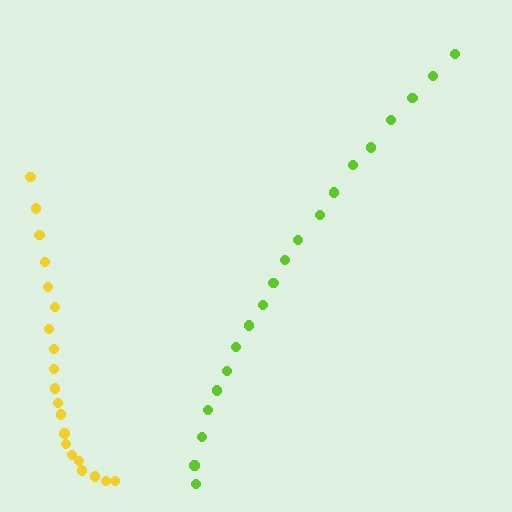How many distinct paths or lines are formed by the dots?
There are 2 distinct paths.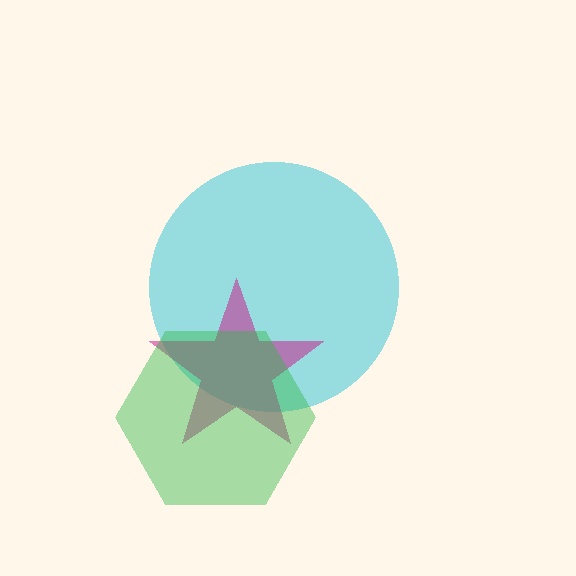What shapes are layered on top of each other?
The layered shapes are: a cyan circle, a magenta star, a green hexagon.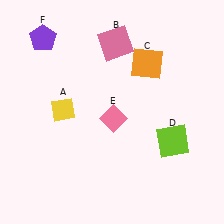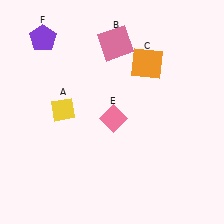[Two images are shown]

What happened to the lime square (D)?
The lime square (D) was removed in Image 2. It was in the bottom-right area of Image 1.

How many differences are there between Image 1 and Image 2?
There is 1 difference between the two images.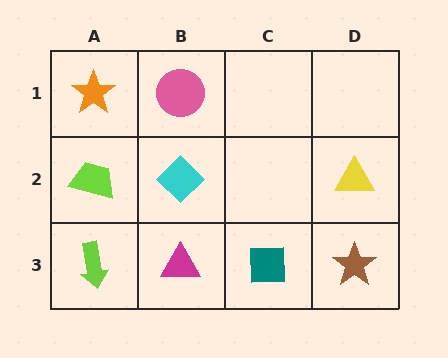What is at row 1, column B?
A pink circle.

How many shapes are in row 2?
3 shapes.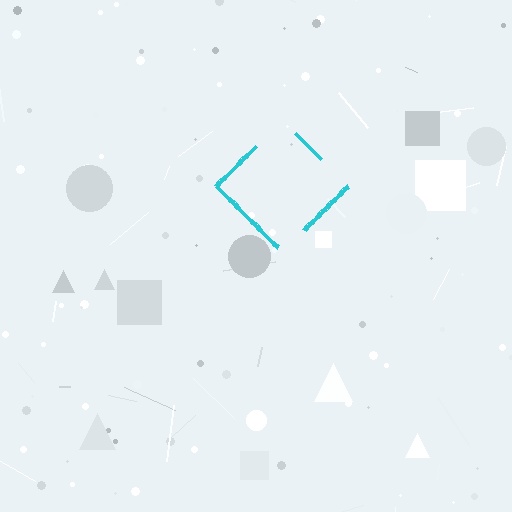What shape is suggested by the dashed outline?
The dashed outline suggests a diamond.